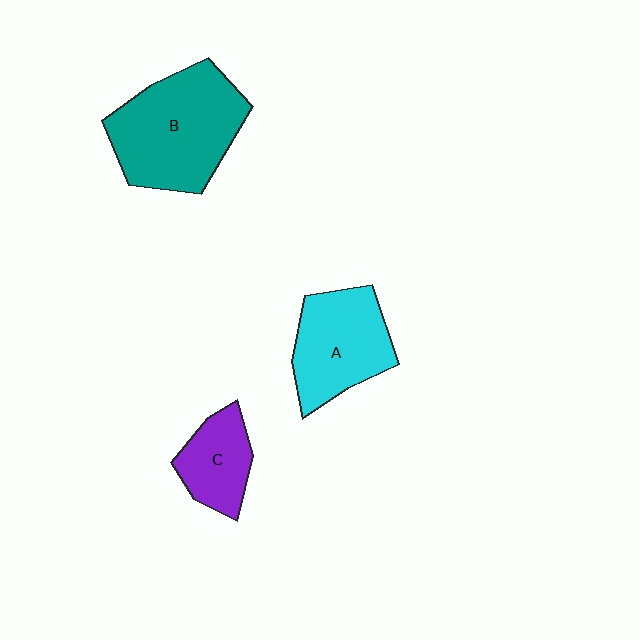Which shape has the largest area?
Shape B (teal).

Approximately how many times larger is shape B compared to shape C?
Approximately 2.2 times.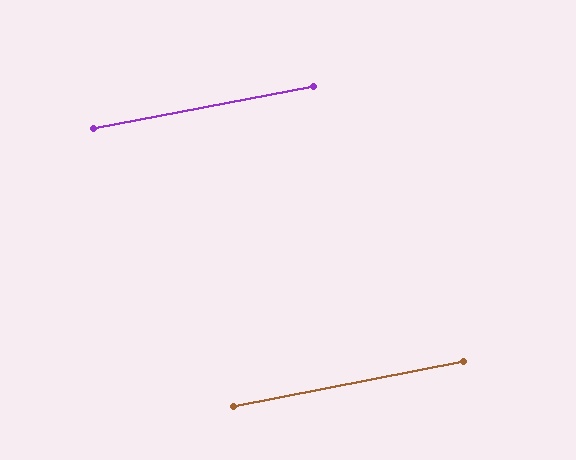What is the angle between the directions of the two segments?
Approximately 0 degrees.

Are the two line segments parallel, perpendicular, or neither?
Parallel — their directions differ by only 0.3°.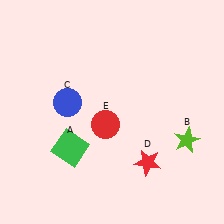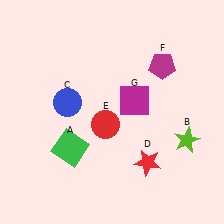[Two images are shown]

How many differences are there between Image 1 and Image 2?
There are 2 differences between the two images.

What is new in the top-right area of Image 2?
A magenta square (G) was added in the top-right area of Image 2.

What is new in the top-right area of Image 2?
A magenta pentagon (F) was added in the top-right area of Image 2.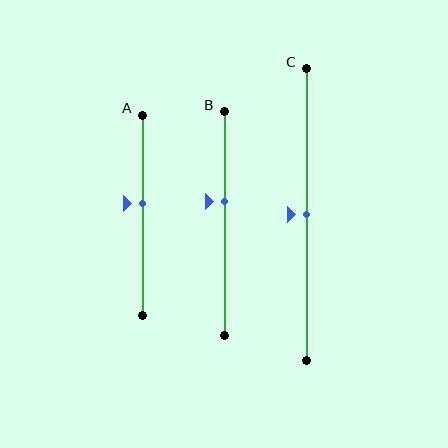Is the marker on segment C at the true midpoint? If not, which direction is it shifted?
Yes, the marker on segment C is at the true midpoint.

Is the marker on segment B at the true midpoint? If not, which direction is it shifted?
No, the marker on segment B is shifted upward by about 10% of the segment length.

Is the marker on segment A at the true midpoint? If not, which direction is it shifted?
No, the marker on segment A is shifted upward by about 6% of the segment length.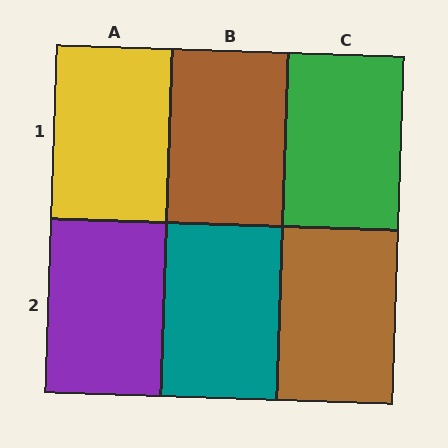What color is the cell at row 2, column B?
Teal.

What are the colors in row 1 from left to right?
Yellow, brown, green.